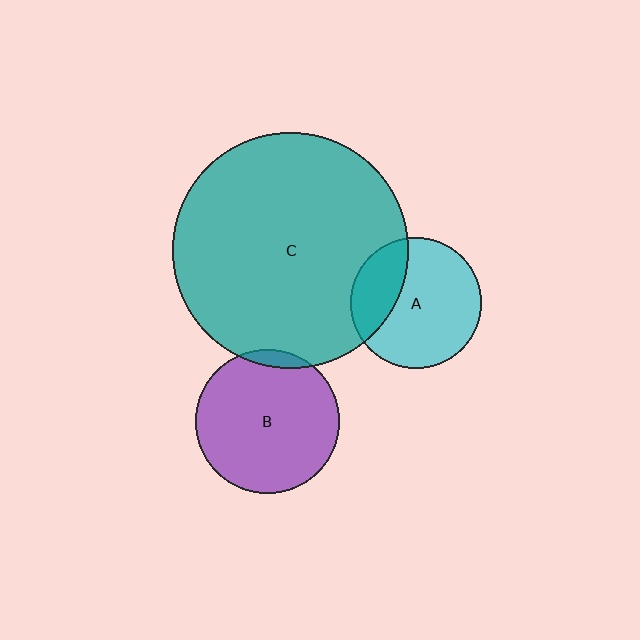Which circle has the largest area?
Circle C (teal).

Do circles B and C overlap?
Yes.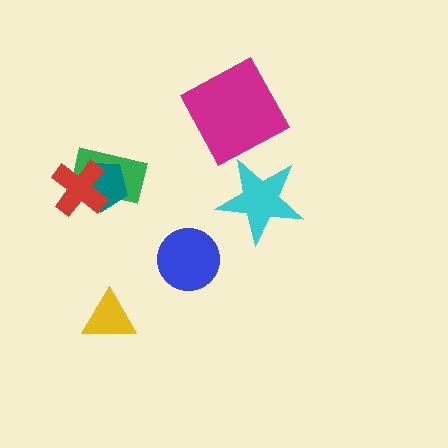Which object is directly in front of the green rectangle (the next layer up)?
The teal pentagon is directly in front of the green rectangle.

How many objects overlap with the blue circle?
0 objects overlap with the blue circle.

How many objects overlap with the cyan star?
0 objects overlap with the cyan star.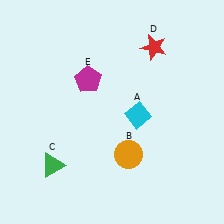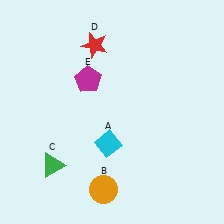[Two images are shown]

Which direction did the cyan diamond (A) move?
The cyan diamond (A) moved left.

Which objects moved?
The objects that moved are: the cyan diamond (A), the orange circle (B), the red star (D).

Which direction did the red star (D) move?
The red star (D) moved left.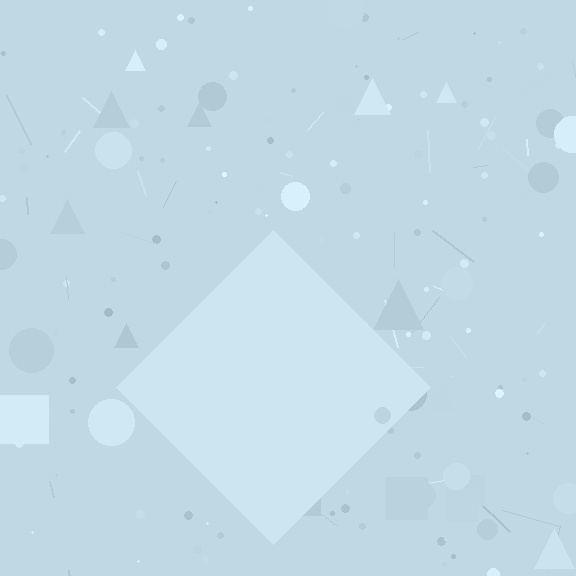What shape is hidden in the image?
A diamond is hidden in the image.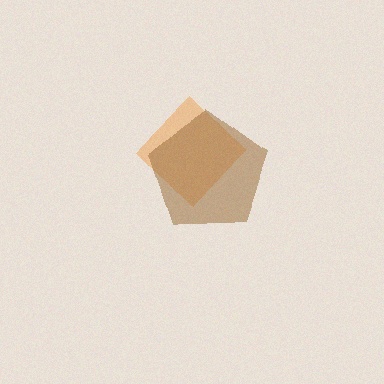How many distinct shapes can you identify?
There are 2 distinct shapes: an orange diamond, a brown pentagon.